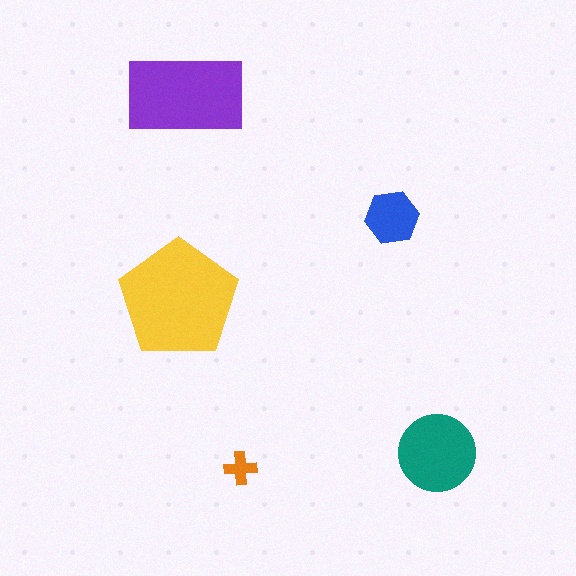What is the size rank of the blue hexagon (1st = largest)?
4th.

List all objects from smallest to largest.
The orange cross, the blue hexagon, the teal circle, the purple rectangle, the yellow pentagon.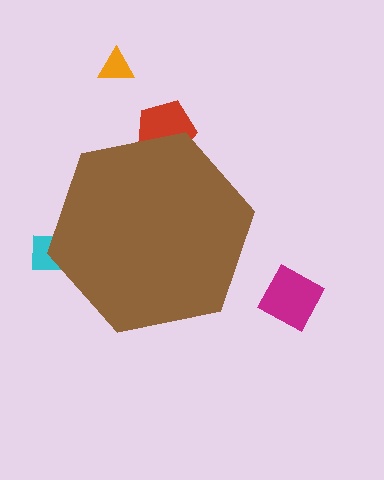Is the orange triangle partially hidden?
No, the orange triangle is fully visible.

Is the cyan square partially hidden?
Yes, the cyan square is partially hidden behind the brown hexagon.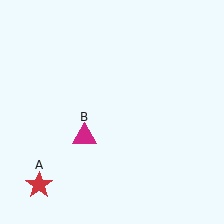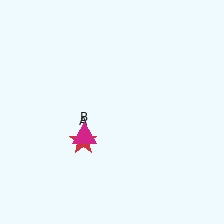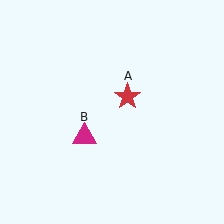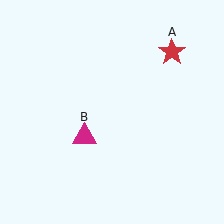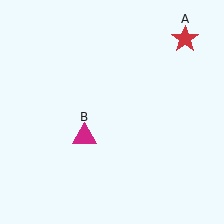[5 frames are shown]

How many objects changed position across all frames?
1 object changed position: red star (object A).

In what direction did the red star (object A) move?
The red star (object A) moved up and to the right.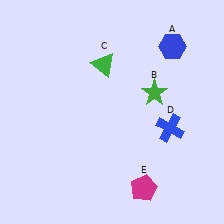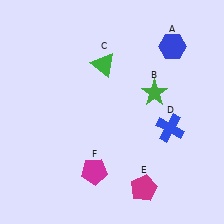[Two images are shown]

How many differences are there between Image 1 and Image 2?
There is 1 difference between the two images.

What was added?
A magenta pentagon (F) was added in Image 2.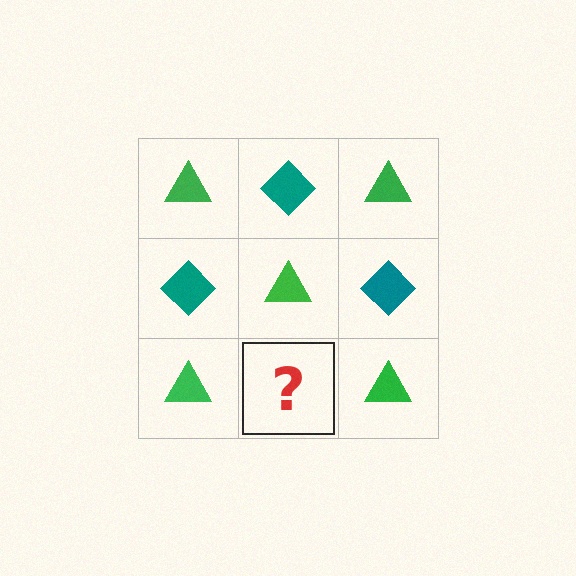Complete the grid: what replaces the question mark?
The question mark should be replaced with a teal diamond.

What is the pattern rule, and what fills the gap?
The rule is that it alternates green triangle and teal diamond in a checkerboard pattern. The gap should be filled with a teal diamond.